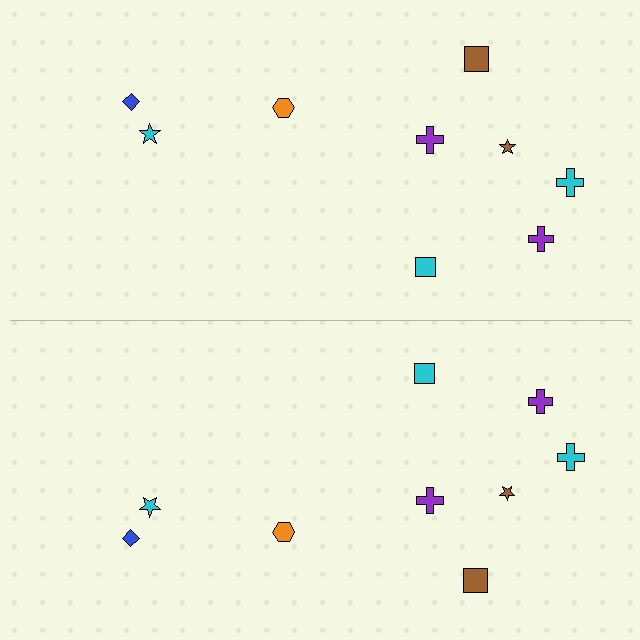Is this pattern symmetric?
Yes, this pattern has bilateral (reflection) symmetry.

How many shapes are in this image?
There are 18 shapes in this image.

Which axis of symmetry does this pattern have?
The pattern has a horizontal axis of symmetry running through the center of the image.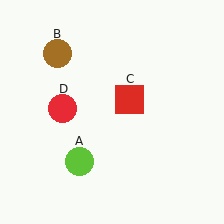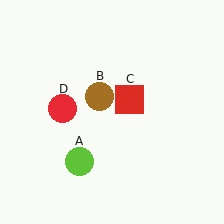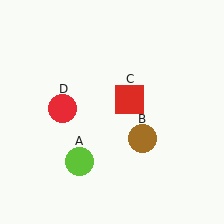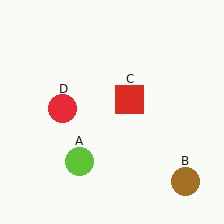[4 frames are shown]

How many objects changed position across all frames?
1 object changed position: brown circle (object B).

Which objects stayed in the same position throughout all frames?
Lime circle (object A) and red square (object C) and red circle (object D) remained stationary.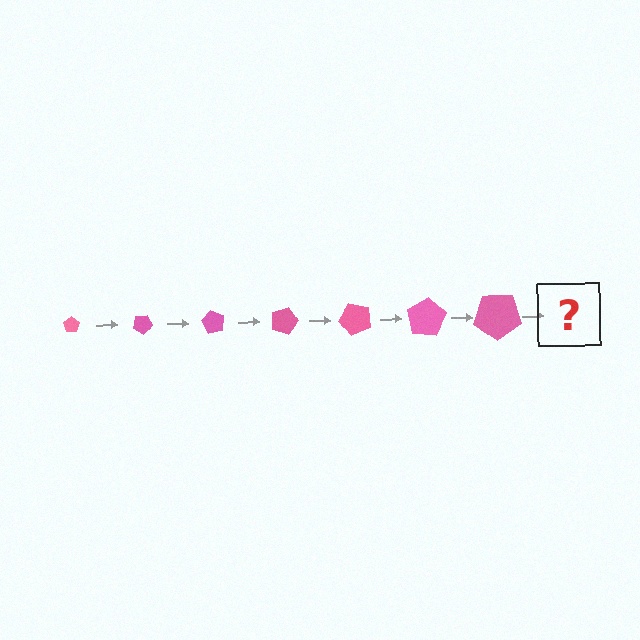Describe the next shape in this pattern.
It should be a pentagon, larger than the previous one and rotated 210 degrees from the start.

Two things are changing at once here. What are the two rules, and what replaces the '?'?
The two rules are that the pentagon grows larger each step and it rotates 30 degrees each step. The '?' should be a pentagon, larger than the previous one and rotated 210 degrees from the start.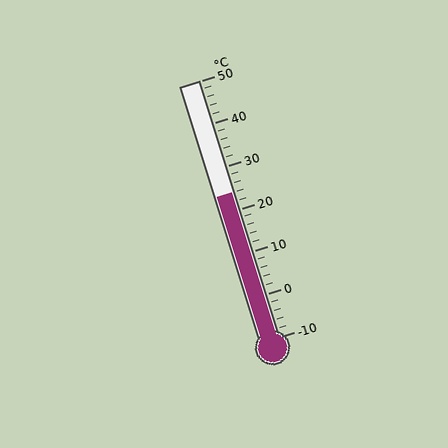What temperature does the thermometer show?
The thermometer shows approximately 24°C.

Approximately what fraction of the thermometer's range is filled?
The thermometer is filled to approximately 55% of its range.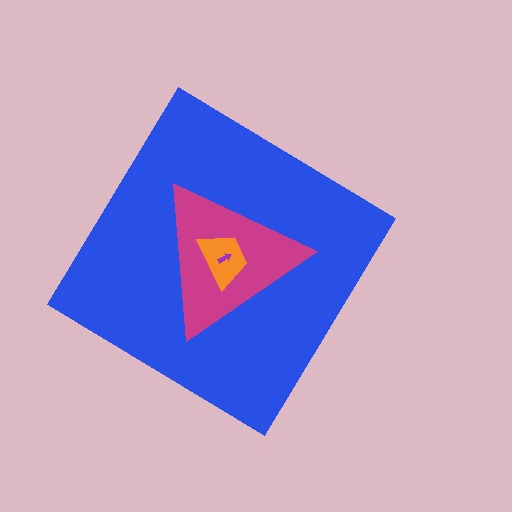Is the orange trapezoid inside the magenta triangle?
Yes.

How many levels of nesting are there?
4.